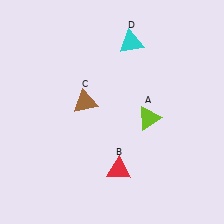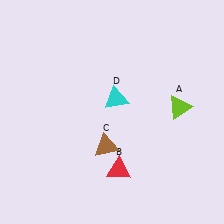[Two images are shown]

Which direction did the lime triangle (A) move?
The lime triangle (A) moved right.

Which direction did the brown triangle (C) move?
The brown triangle (C) moved down.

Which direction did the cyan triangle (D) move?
The cyan triangle (D) moved down.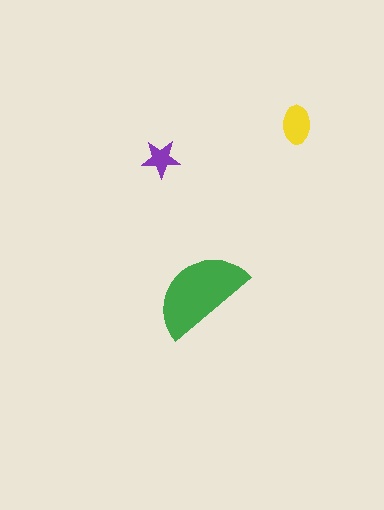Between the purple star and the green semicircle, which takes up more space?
The green semicircle.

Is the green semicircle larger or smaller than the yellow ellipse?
Larger.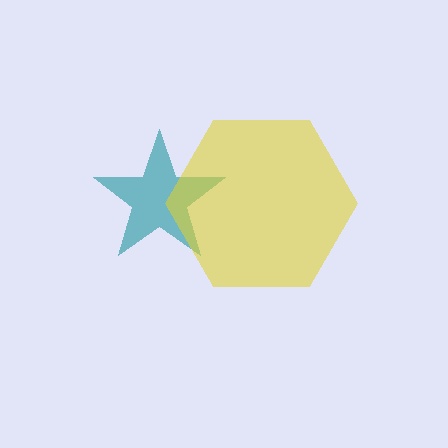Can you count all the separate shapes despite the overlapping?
Yes, there are 2 separate shapes.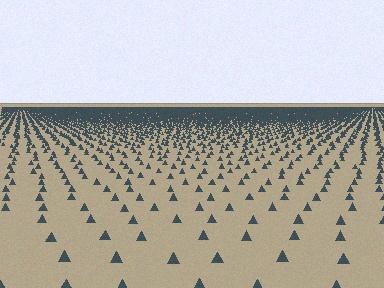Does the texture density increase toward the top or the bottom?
Density increases toward the top.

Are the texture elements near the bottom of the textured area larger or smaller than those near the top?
Larger. Near the bottom, elements are closer to the viewer and appear at a bigger on-screen size.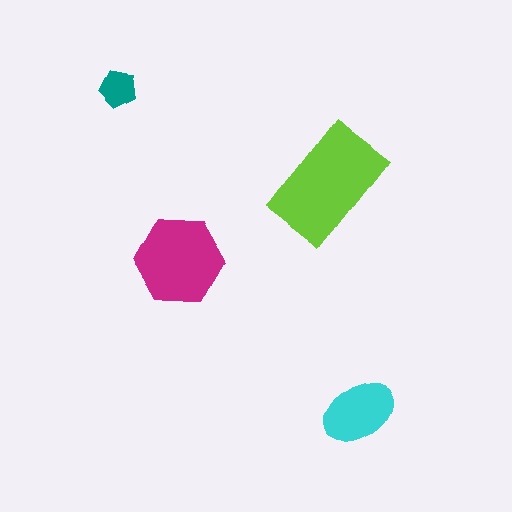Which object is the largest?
The lime rectangle.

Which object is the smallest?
The teal pentagon.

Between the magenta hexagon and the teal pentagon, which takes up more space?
The magenta hexagon.